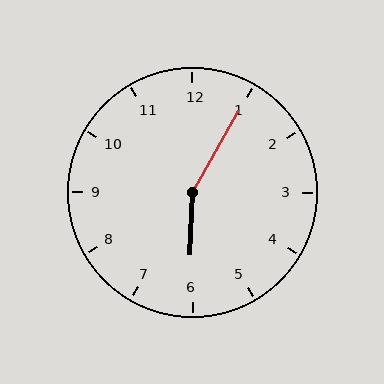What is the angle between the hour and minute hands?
Approximately 152 degrees.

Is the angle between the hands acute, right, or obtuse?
It is obtuse.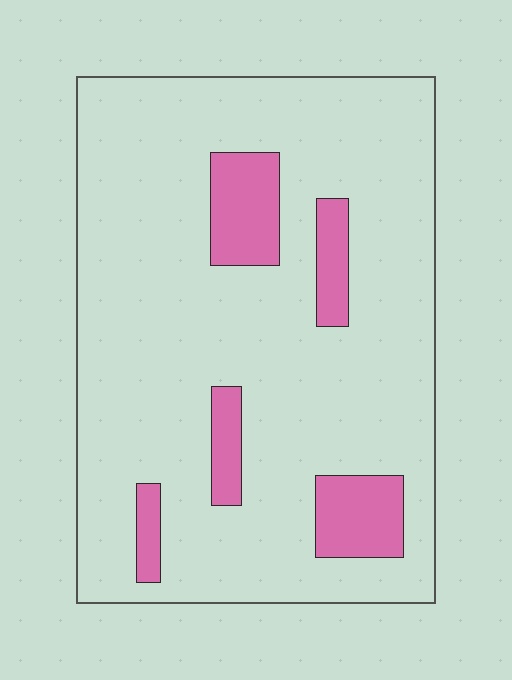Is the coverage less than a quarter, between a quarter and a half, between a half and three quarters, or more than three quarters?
Less than a quarter.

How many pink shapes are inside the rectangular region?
5.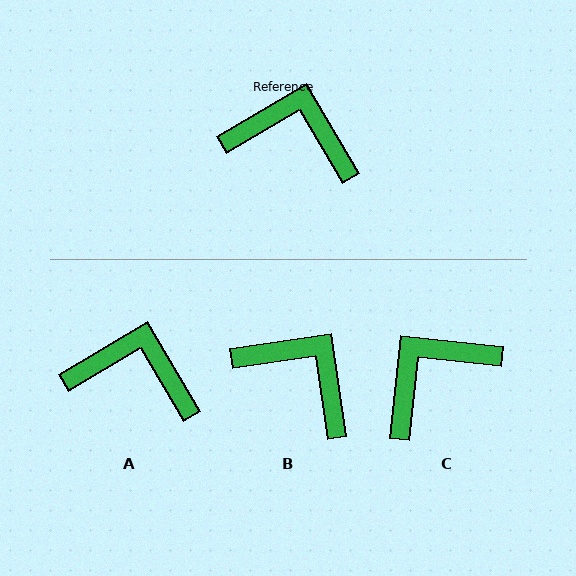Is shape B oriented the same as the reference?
No, it is off by about 22 degrees.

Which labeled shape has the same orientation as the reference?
A.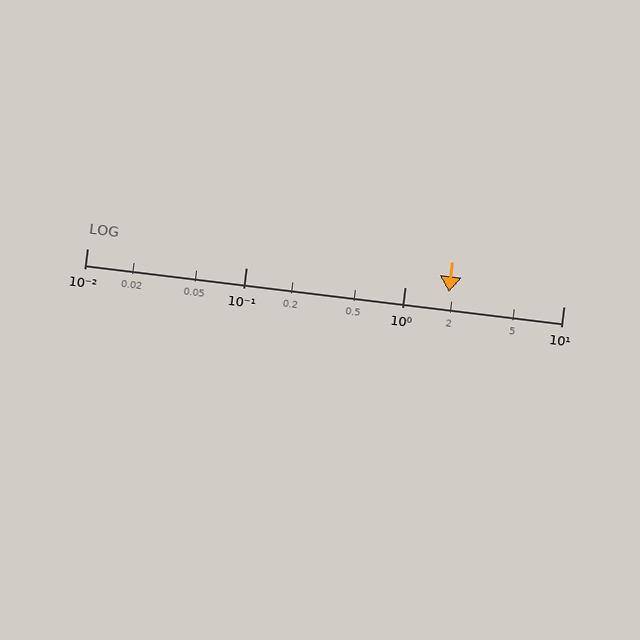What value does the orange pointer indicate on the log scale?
The pointer indicates approximately 1.9.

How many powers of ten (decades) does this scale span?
The scale spans 3 decades, from 0.01 to 10.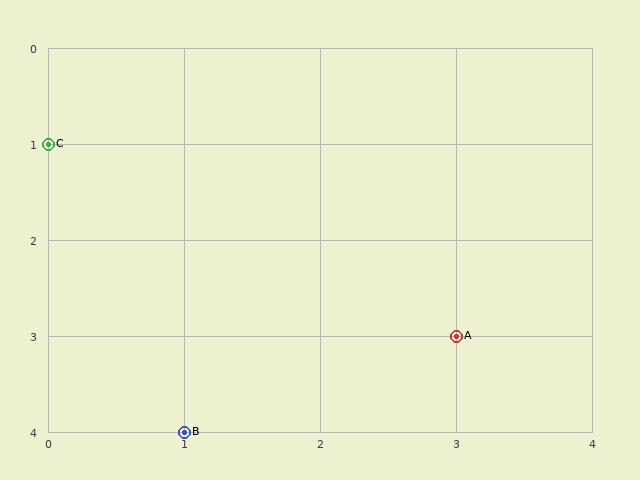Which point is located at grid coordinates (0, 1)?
Point C is at (0, 1).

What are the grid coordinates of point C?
Point C is at grid coordinates (0, 1).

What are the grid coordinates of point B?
Point B is at grid coordinates (1, 4).